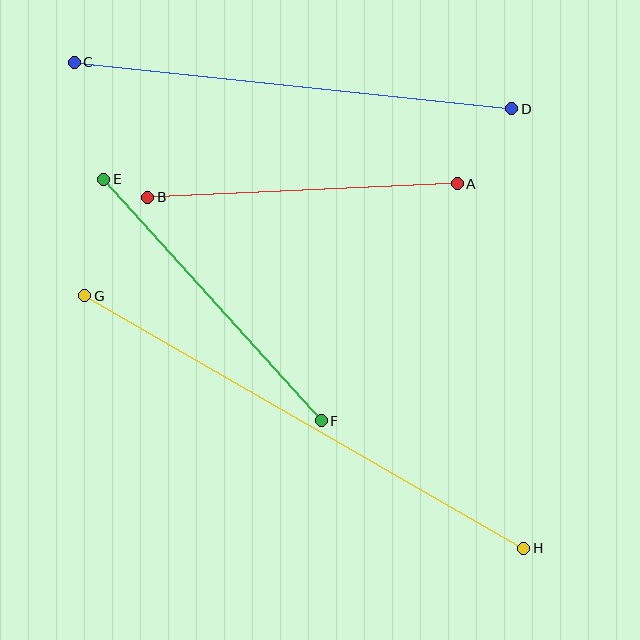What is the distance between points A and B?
The distance is approximately 310 pixels.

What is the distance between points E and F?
The distance is approximately 325 pixels.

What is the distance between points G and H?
The distance is approximately 506 pixels.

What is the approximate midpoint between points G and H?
The midpoint is at approximately (304, 422) pixels.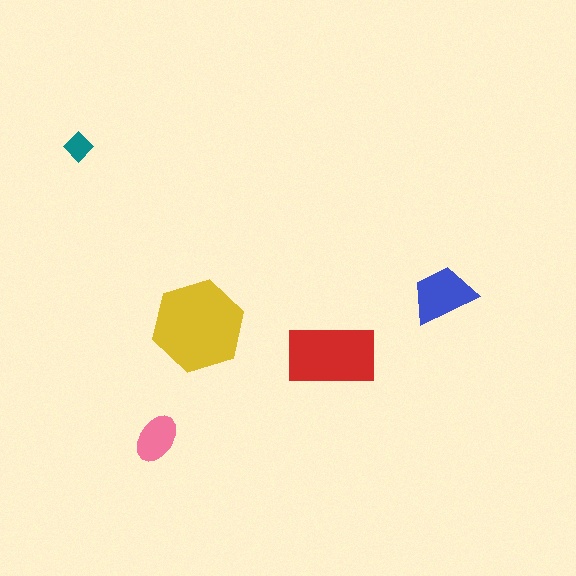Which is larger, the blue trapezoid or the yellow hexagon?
The yellow hexagon.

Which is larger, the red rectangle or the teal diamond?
The red rectangle.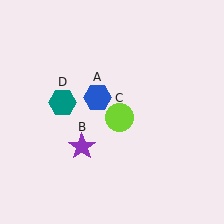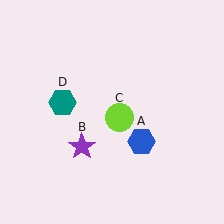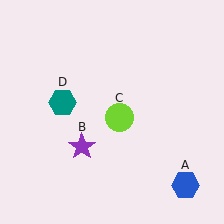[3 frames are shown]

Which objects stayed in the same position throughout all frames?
Purple star (object B) and lime circle (object C) and teal hexagon (object D) remained stationary.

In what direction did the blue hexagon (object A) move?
The blue hexagon (object A) moved down and to the right.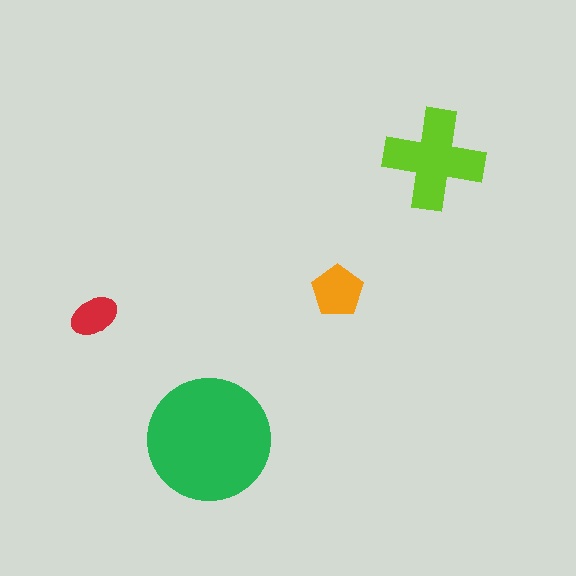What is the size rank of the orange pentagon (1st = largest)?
3rd.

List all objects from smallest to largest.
The red ellipse, the orange pentagon, the lime cross, the green circle.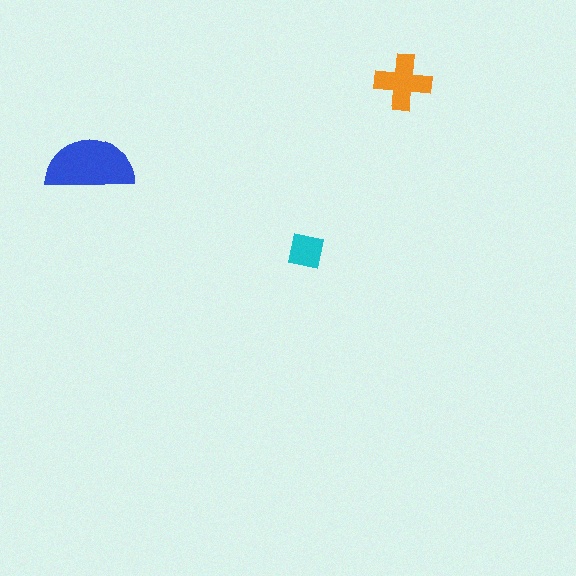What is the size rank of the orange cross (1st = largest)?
2nd.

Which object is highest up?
The orange cross is topmost.